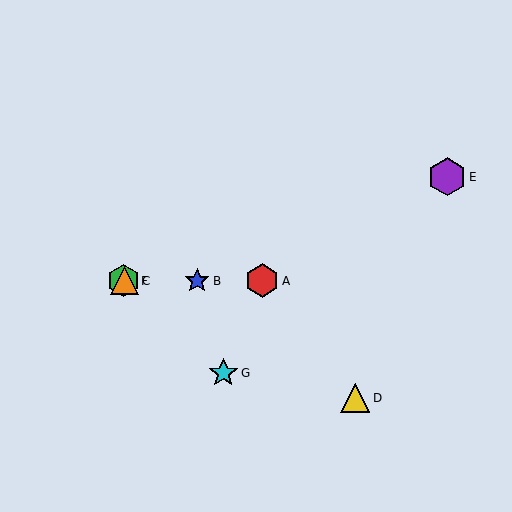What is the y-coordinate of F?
Object F is at y≈281.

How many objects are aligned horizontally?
4 objects (A, B, C, F) are aligned horizontally.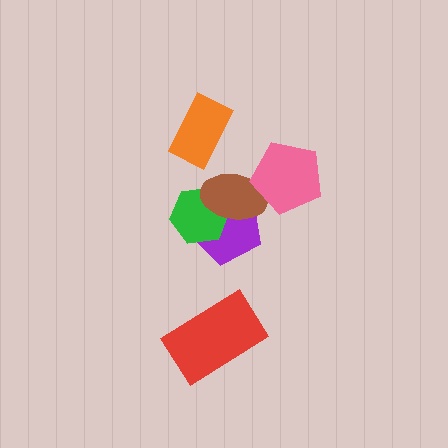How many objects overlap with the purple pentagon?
2 objects overlap with the purple pentagon.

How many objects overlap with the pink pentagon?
1 object overlaps with the pink pentagon.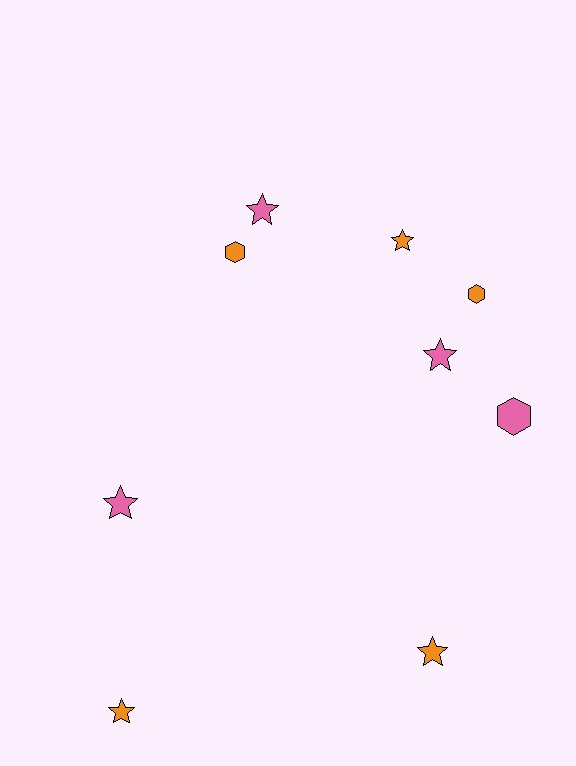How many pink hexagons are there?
There is 1 pink hexagon.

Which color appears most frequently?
Orange, with 5 objects.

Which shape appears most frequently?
Star, with 6 objects.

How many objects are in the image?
There are 9 objects.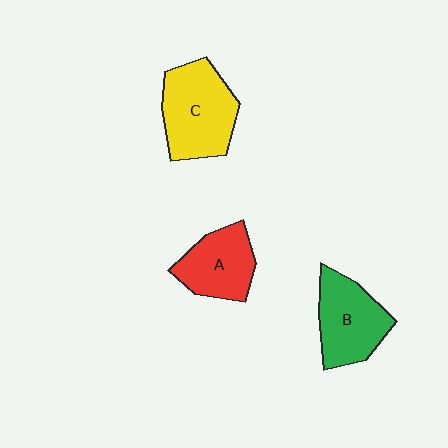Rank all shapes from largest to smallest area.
From largest to smallest: C (yellow), B (green), A (red).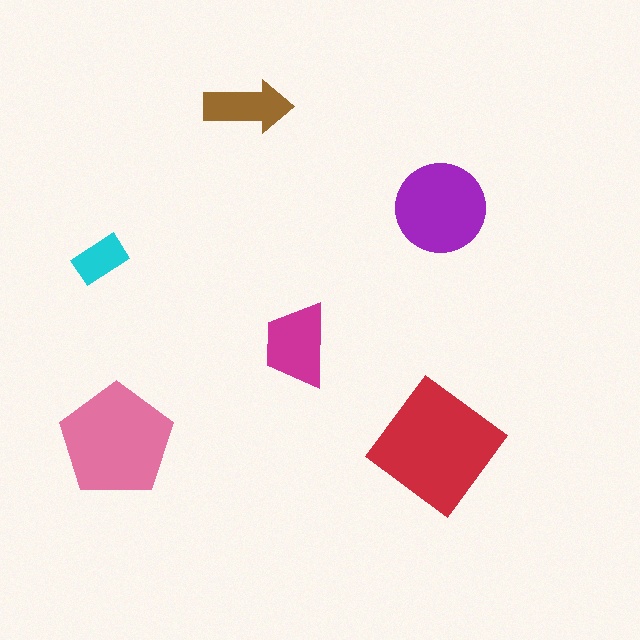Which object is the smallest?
The cyan rectangle.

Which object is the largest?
The red diamond.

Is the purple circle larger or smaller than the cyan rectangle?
Larger.